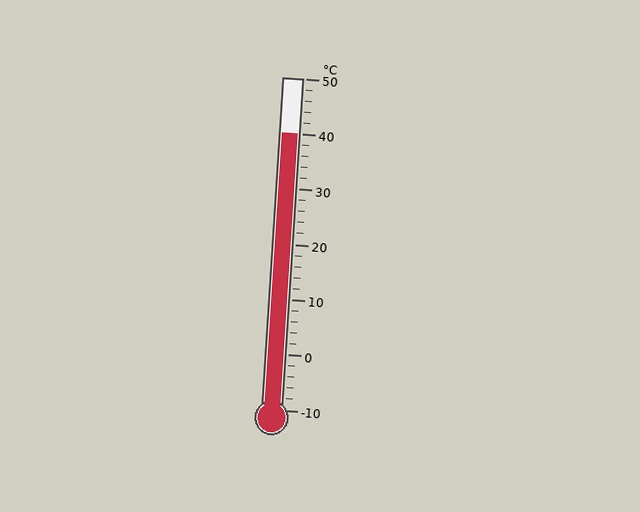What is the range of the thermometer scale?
The thermometer scale ranges from -10°C to 50°C.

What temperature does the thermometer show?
The thermometer shows approximately 40°C.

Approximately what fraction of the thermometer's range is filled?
The thermometer is filled to approximately 85% of its range.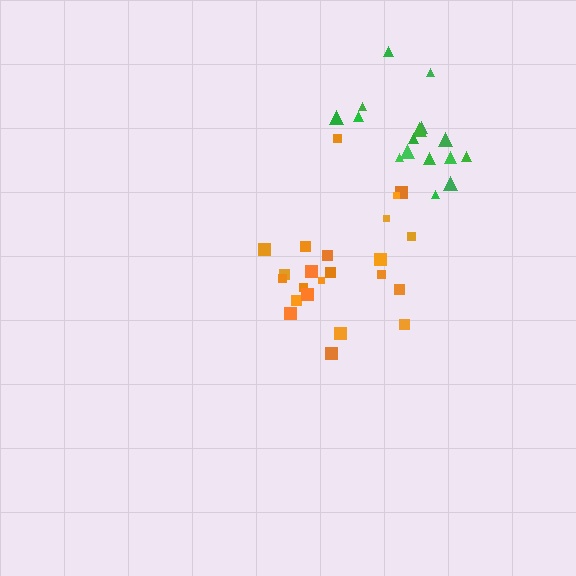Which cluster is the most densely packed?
Green.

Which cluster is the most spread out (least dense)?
Orange.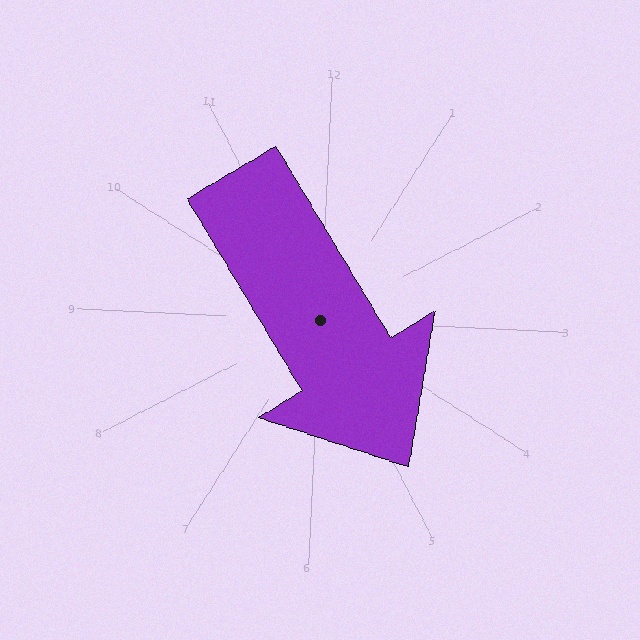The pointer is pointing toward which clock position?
Roughly 5 o'clock.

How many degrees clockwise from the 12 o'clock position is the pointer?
Approximately 146 degrees.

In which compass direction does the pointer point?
Southeast.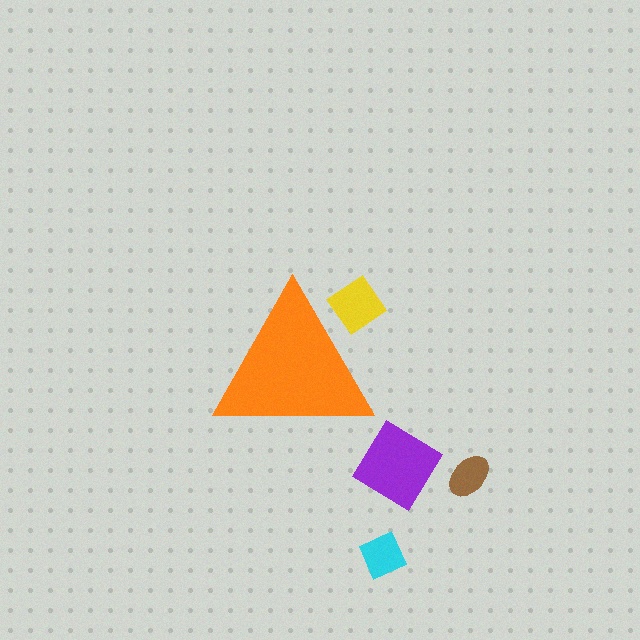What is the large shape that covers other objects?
An orange triangle.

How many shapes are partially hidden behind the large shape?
1 shape is partially hidden.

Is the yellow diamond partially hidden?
Yes, the yellow diamond is partially hidden behind the orange triangle.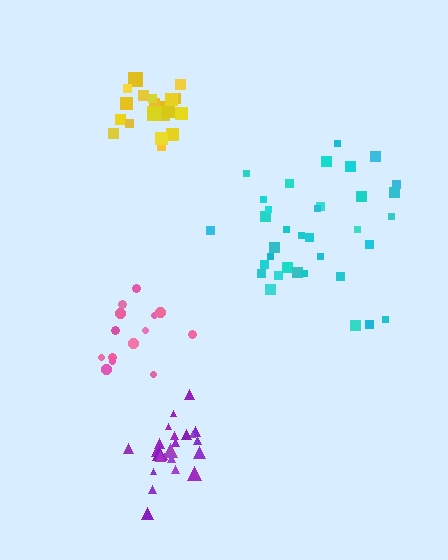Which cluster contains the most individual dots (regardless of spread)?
Cyan (35).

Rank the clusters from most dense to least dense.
purple, yellow, pink, cyan.